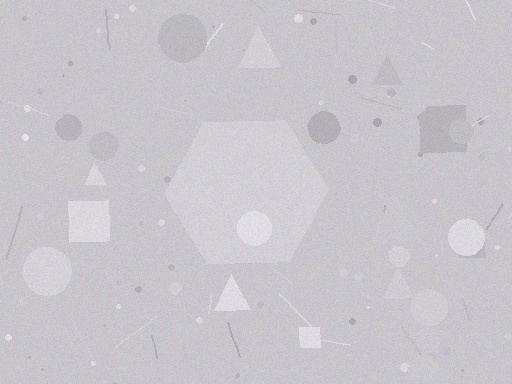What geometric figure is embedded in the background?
A hexagon is embedded in the background.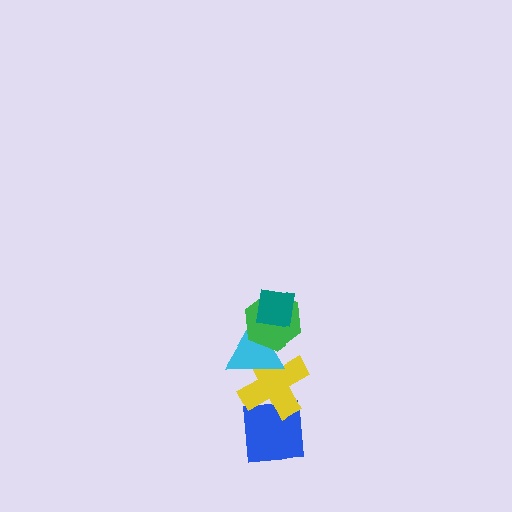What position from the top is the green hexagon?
The green hexagon is 2nd from the top.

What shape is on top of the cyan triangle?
The green hexagon is on top of the cyan triangle.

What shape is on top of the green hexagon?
The teal square is on top of the green hexagon.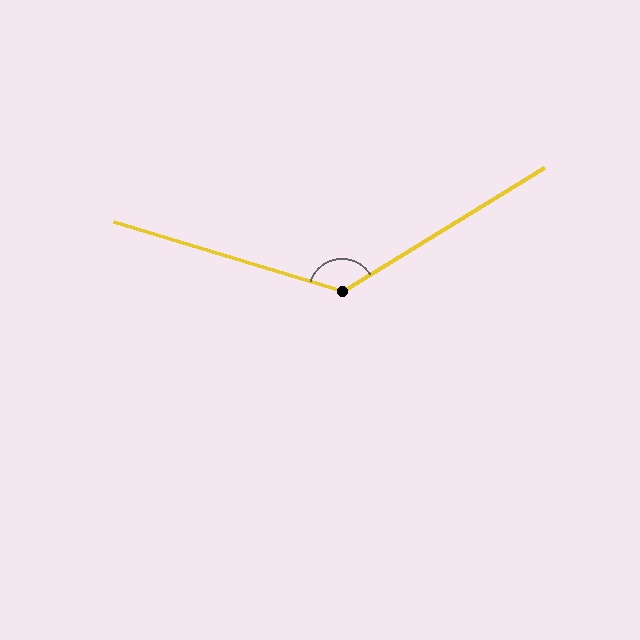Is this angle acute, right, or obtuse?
It is obtuse.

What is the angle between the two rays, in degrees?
Approximately 132 degrees.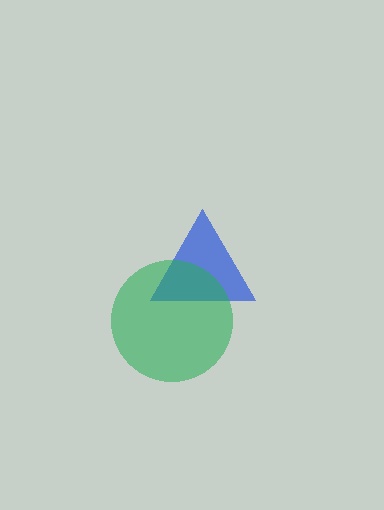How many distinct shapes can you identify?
There are 2 distinct shapes: a blue triangle, a green circle.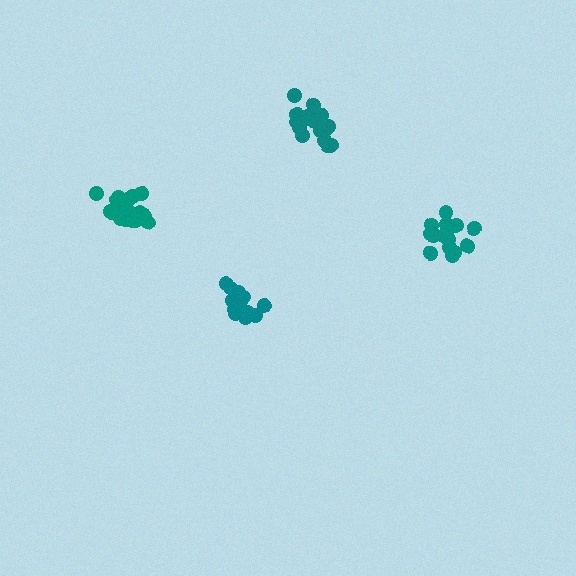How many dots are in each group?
Group 1: 19 dots, Group 2: 15 dots, Group 3: 16 dots, Group 4: 15 dots (65 total).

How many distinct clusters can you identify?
There are 4 distinct clusters.